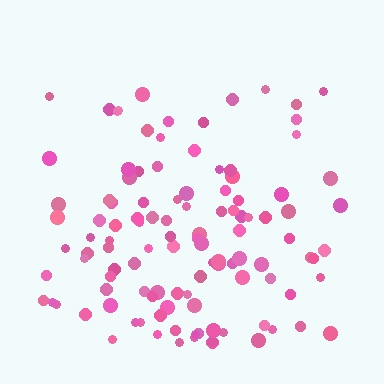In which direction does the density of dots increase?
From top to bottom, with the bottom side densest.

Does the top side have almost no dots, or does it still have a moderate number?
Still a moderate number, just noticeably fewer than the bottom.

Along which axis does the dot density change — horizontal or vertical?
Vertical.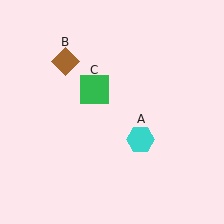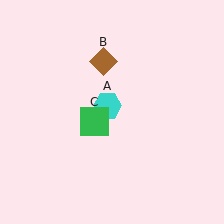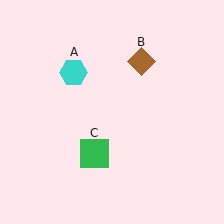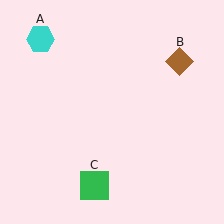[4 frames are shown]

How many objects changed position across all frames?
3 objects changed position: cyan hexagon (object A), brown diamond (object B), green square (object C).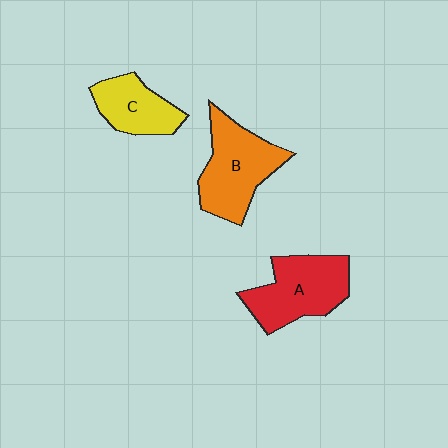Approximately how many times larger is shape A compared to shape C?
Approximately 1.4 times.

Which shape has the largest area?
Shape B (orange).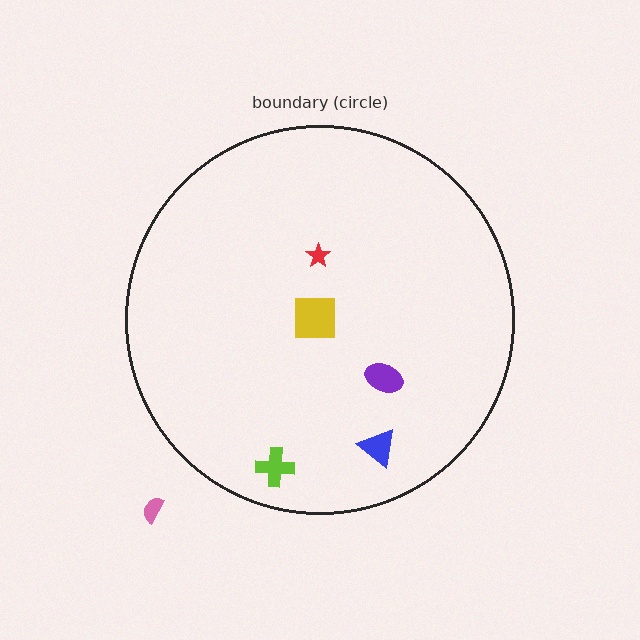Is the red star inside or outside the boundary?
Inside.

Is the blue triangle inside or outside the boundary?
Inside.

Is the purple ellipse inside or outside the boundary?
Inside.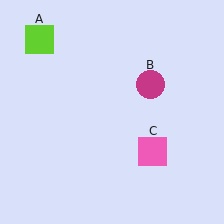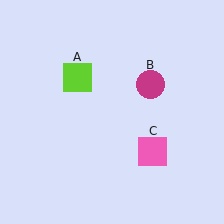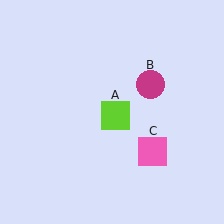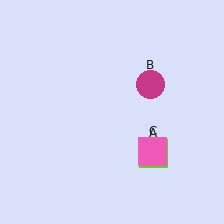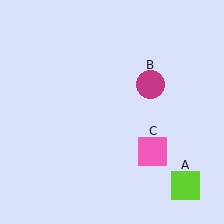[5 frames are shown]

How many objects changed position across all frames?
1 object changed position: lime square (object A).